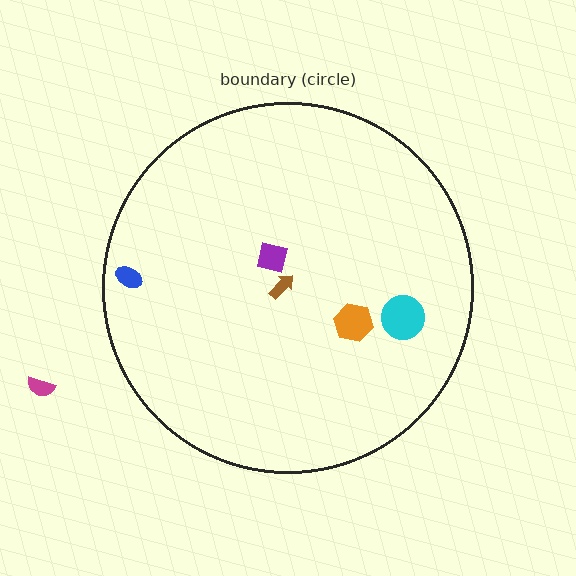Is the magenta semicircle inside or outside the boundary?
Outside.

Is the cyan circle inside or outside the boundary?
Inside.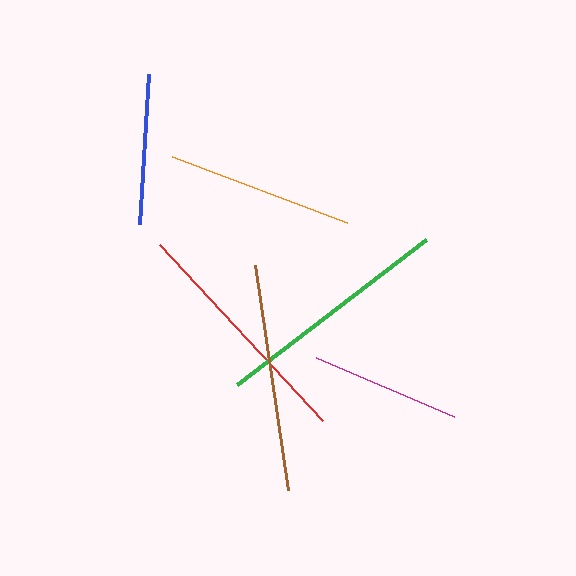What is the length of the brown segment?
The brown segment is approximately 227 pixels long.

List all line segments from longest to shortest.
From longest to shortest: red, green, brown, orange, blue, magenta.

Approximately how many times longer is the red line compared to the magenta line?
The red line is approximately 1.6 times the length of the magenta line.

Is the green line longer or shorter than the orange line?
The green line is longer than the orange line.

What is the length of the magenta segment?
The magenta segment is approximately 150 pixels long.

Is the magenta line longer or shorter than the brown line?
The brown line is longer than the magenta line.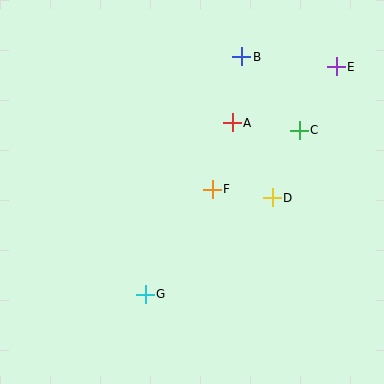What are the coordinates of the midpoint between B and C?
The midpoint between B and C is at (271, 94).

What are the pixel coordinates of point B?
Point B is at (242, 57).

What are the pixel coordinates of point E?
Point E is at (336, 67).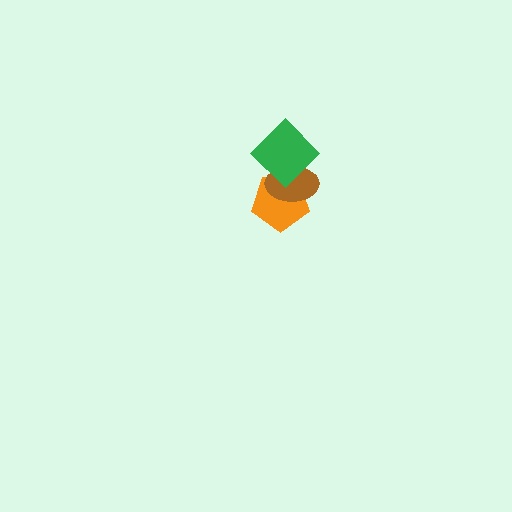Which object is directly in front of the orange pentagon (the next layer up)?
The brown ellipse is directly in front of the orange pentagon.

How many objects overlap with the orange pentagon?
2 objects overlap with the orange pentagon.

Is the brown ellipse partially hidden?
Yes, it is partially covered by another shape.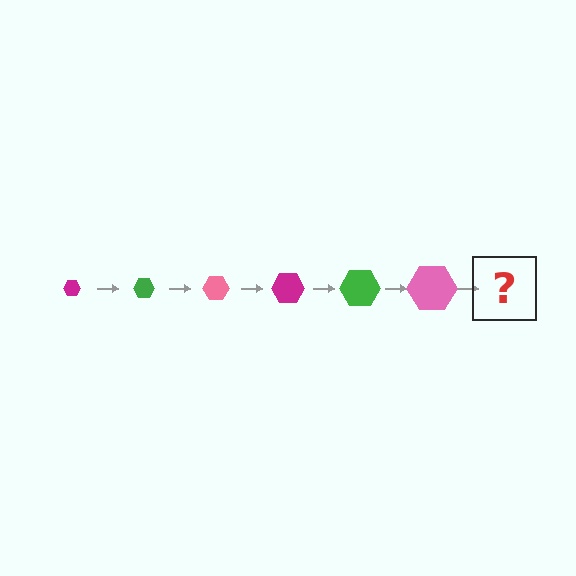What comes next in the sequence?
The next element should be a magenta hexagon, larger than the previous one.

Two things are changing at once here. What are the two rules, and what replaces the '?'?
The two rules are that the hexagon grows larger each step and the color cycles through magenta, green, and pink. The '?' should be a magenta hexagon, larger than the previous one.